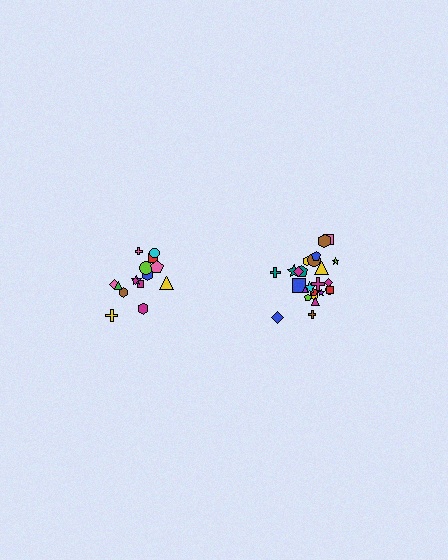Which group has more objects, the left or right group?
The right group.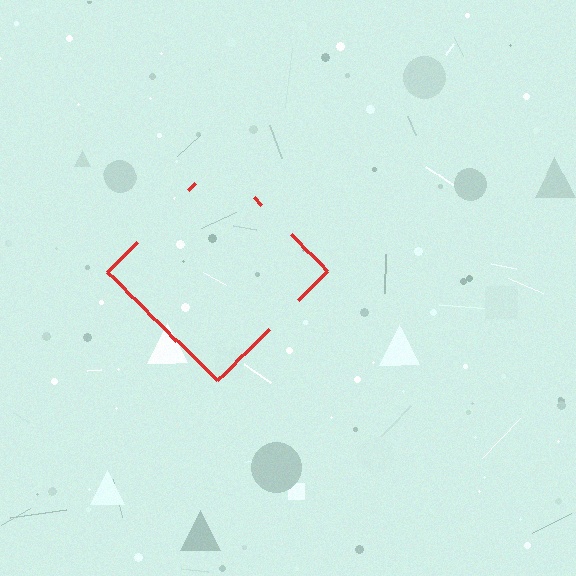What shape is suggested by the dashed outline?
The dashed outline suggests a diamond.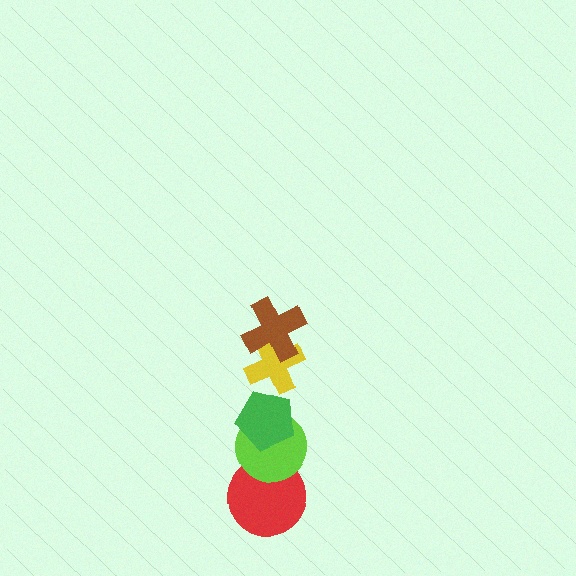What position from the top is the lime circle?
The lime circle is 4th from the top.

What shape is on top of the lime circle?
The green pentagon is on top of the lime circle.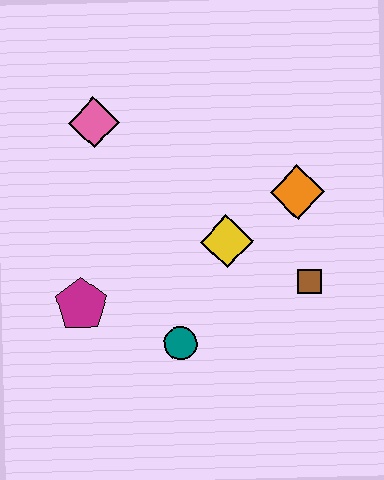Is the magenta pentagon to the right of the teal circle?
No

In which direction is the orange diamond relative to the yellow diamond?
The orange diamond is to the right of the yellow diamond.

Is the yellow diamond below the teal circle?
No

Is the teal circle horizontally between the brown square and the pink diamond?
Yes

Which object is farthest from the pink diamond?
The brown square is farthest from the pink diamond.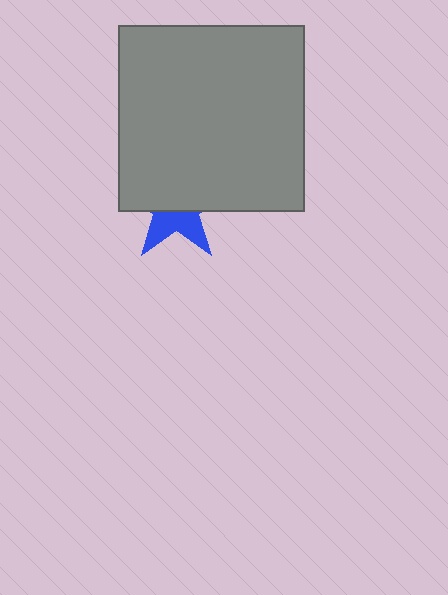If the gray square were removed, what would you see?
You would see the complete blue star.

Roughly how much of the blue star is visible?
A small part of it is visible (roughly 39%).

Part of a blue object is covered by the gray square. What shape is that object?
It is a star.